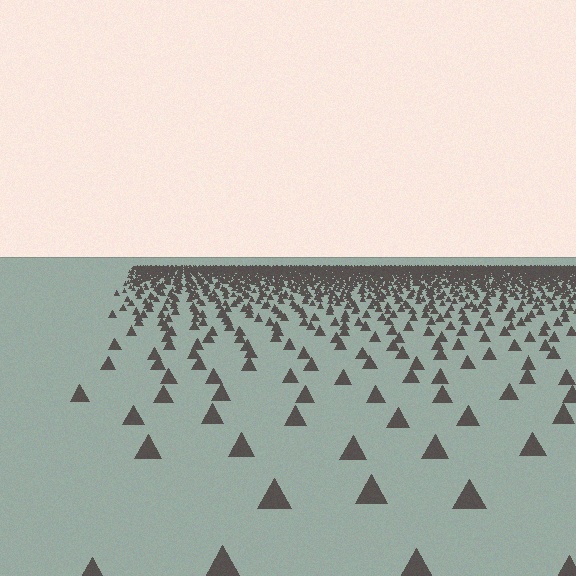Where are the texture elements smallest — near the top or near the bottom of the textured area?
Near the top.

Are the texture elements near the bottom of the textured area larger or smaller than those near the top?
Larger. Near the bottom, elements are closer to the viewer and appear at a bigger on-screen size.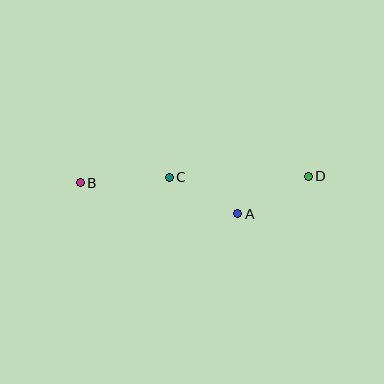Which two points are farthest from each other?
Points B and D are farthest from each other.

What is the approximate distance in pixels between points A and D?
The distance between A and D is approximately 79 pixels.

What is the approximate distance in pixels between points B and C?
The distance between B and C is approximately 89 pixels.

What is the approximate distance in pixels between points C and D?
The distance between C and D is approximately 139 pixels.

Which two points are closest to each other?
Points A and C are closest to each other.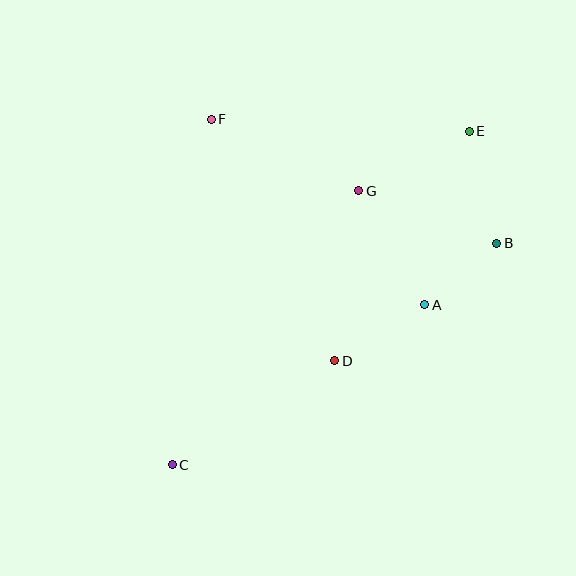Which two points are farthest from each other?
Points C and E are farthest from each other.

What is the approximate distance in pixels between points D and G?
The distance between D and G is approximately 172 pixels.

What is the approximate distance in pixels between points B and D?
The distance between B and D is approximately 200 pixels.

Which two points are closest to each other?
Points A and B are closest to each other.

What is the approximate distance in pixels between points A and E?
The distance between A and E is approximately 179 pixels.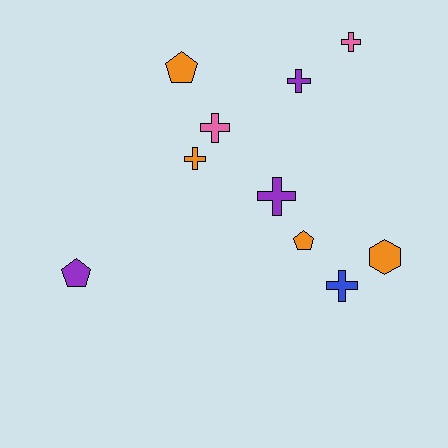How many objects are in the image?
There are 10 objects.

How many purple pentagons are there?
There is 1 purple pentagon.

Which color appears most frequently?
Orange, with 4 objects.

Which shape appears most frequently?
Cross, with 6 objects.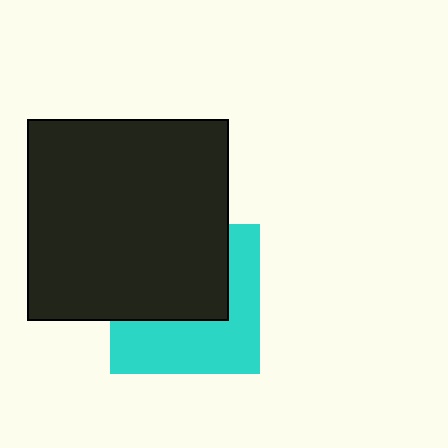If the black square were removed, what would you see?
You would see the complete cyan square.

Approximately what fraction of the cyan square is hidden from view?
Roughly 52% of the cyan square is hidden behind the black square.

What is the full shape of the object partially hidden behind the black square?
The partially hidden object is a cyan square.